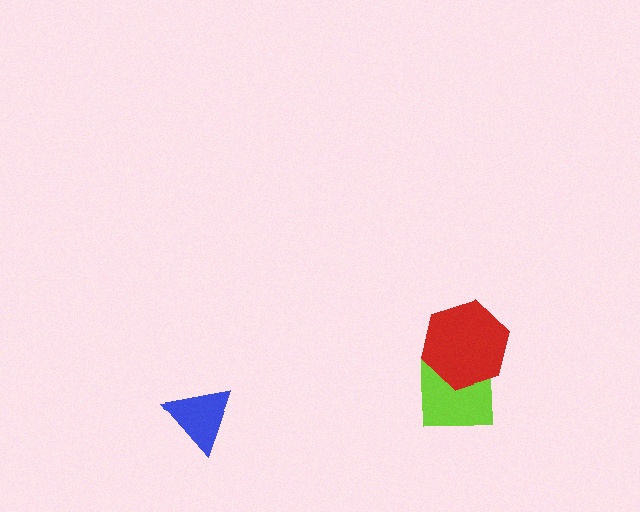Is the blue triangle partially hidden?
No, no other shape covers it.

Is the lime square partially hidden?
Yes, it is partially covered by another shape.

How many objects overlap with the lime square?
1 object overlaps with the lime square.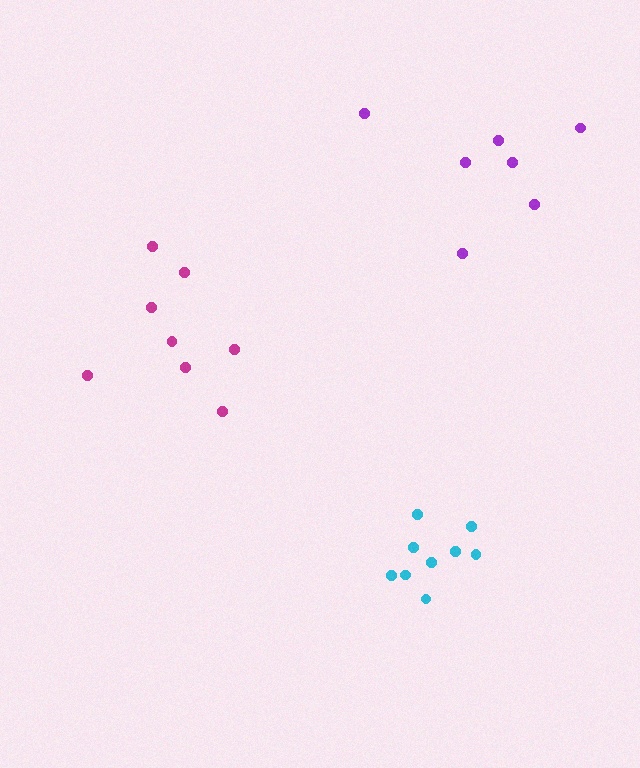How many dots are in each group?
Group 1: 9 dots, Group 2: 8 dots, Group 3: 7 dots (24 total).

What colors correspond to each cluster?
The clusters are colored: cyan, magenta, purple.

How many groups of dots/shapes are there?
There are 3 groups.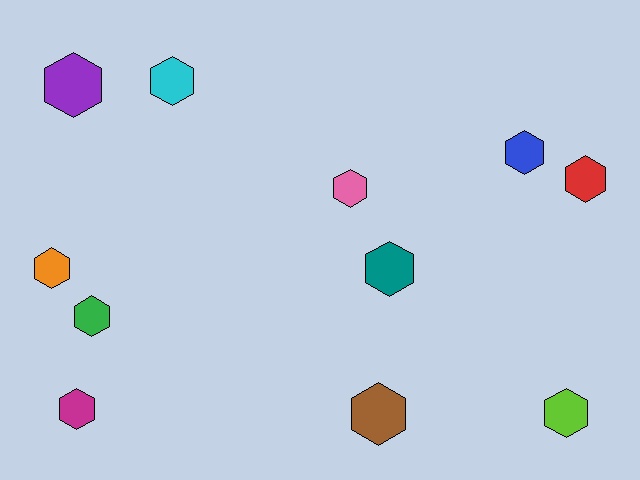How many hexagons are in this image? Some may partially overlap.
There are 11 hexagons.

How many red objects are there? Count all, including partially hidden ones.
There is 1 red object.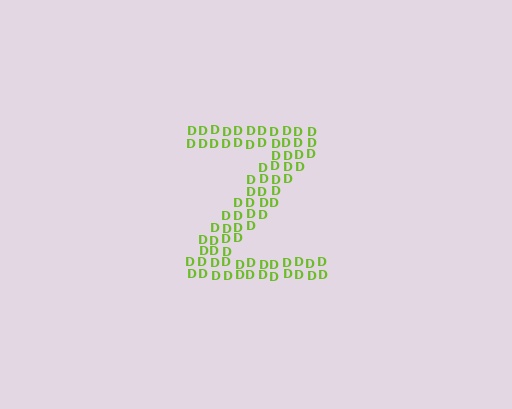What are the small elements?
The small elements are letter D's.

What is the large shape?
The large shape is the letter Z.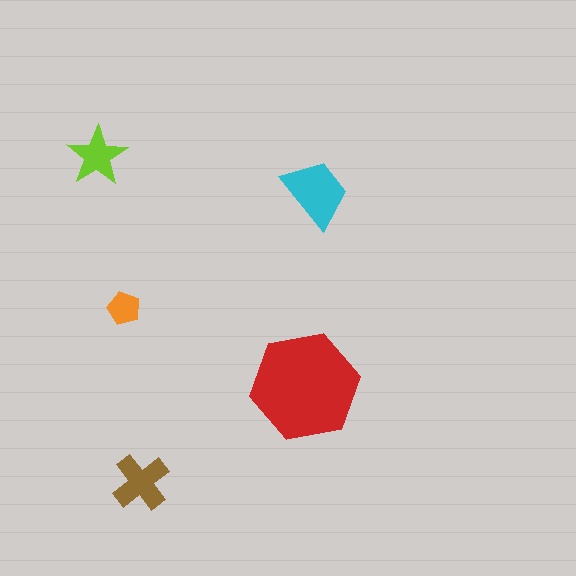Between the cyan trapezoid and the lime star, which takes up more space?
The cyan trapezoid.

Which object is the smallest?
The orange pentagon.